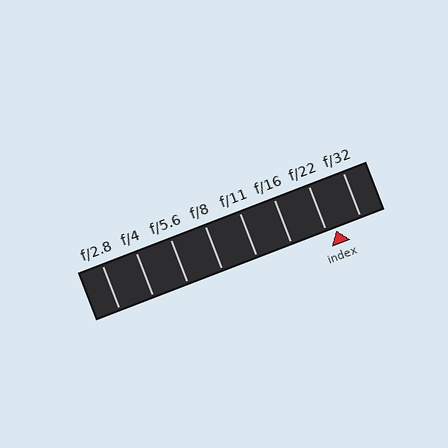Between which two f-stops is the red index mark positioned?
The index mark is between f/22 and f/32.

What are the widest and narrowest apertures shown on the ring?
The widest aperture shown is f/2.8 and the narrowest is f/32.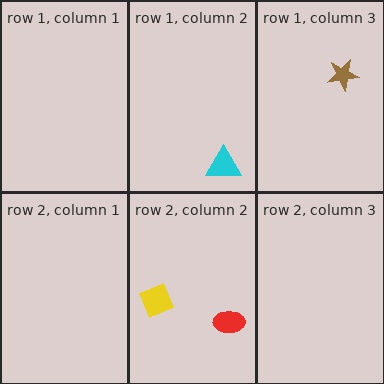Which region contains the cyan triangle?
The row 1, column 2 region.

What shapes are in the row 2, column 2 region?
The red ellipse, the yellow diamond.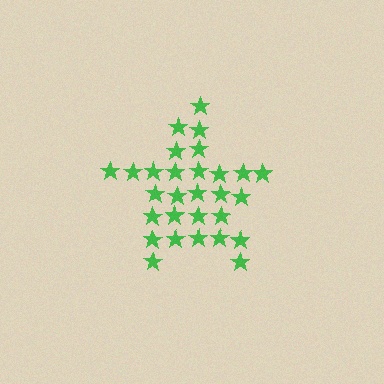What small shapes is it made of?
It is made of small stars.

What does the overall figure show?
The overall figure shows a star.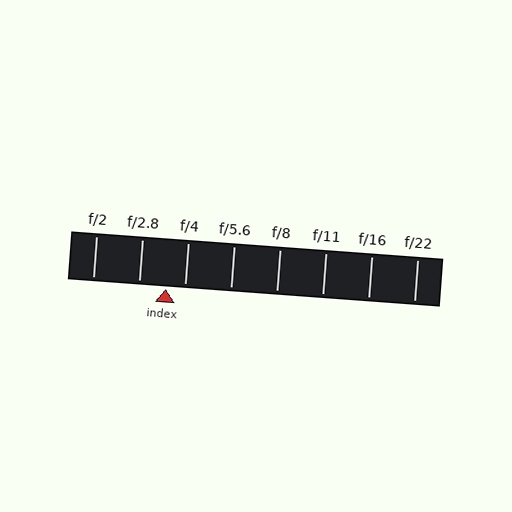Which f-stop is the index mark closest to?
The index mark is closest to f/4.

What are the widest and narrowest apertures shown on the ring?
The widest aperture shown is f/2 and the narrowest is f/22.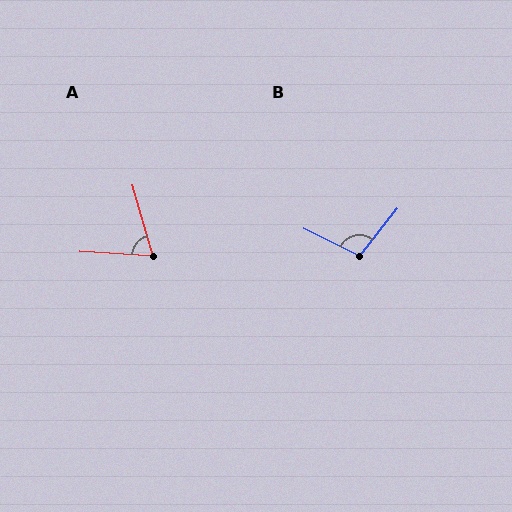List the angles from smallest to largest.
A (71°), B (102°).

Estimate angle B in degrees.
Approximately 102 degrees.